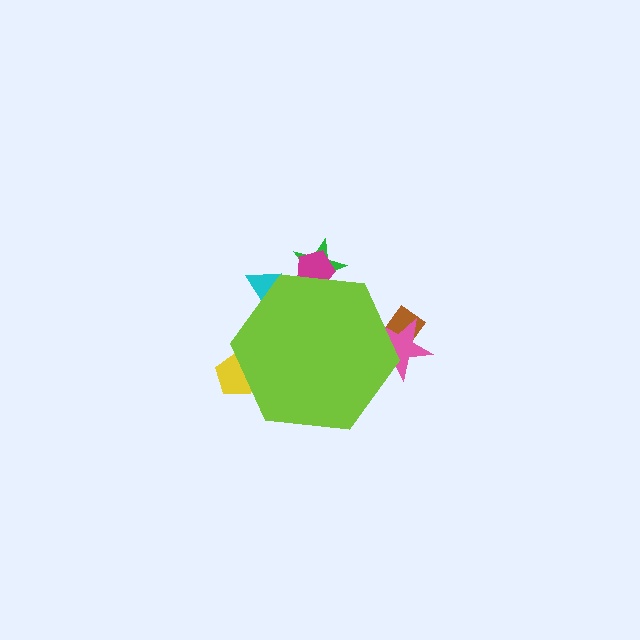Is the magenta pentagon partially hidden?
Yes, the magenta pentagon is partially hidden behind the lime hexagon.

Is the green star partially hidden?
Yes, the green star is partially hidden behind the lime hexagon.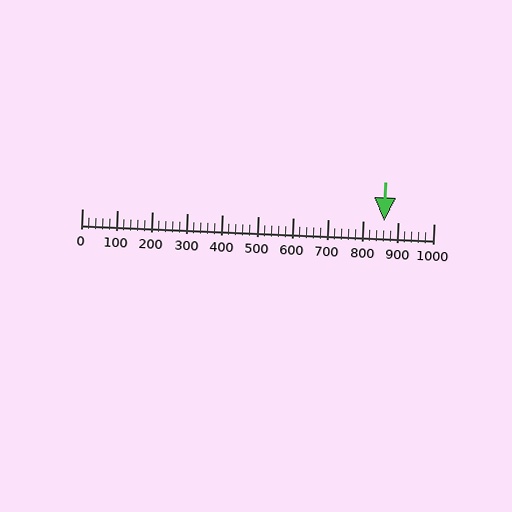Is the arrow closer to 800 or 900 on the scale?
The arrow is closer to 900.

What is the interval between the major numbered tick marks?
The major tick marks are spaced 100 units apart.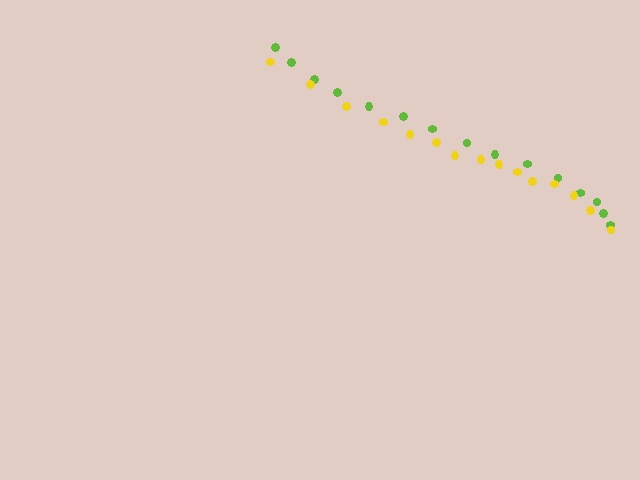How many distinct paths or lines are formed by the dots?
There are 2 distinct paths.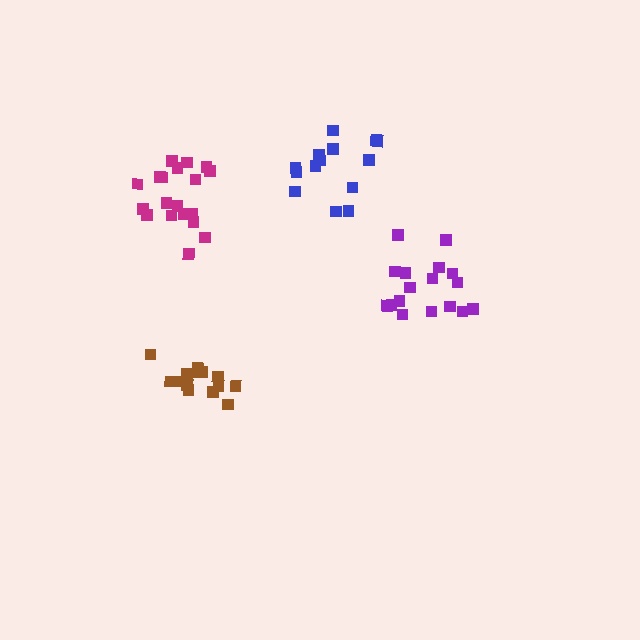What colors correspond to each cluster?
The clusters are colored: blue, brown, magenta, purple.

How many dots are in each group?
Group 1: 15 dots, Group 2: 15 dots, Group 3: 19 dots, Group 4: 17 dots (66 total).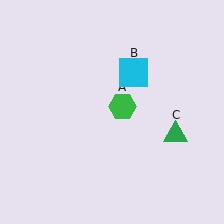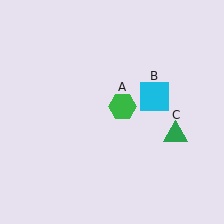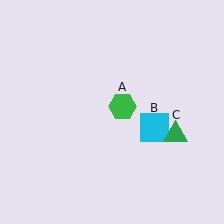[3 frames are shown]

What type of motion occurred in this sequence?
The cyan square (object B) rotated clockwise around the center of the scene.